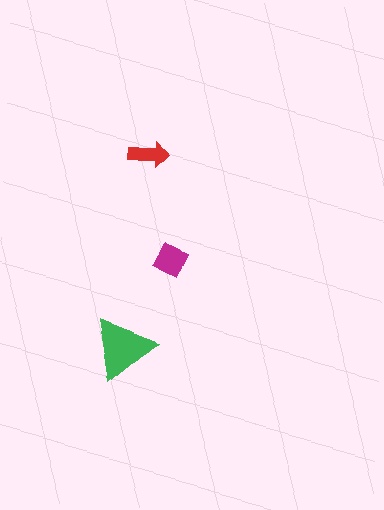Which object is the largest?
The green triangle.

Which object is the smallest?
The red arrow.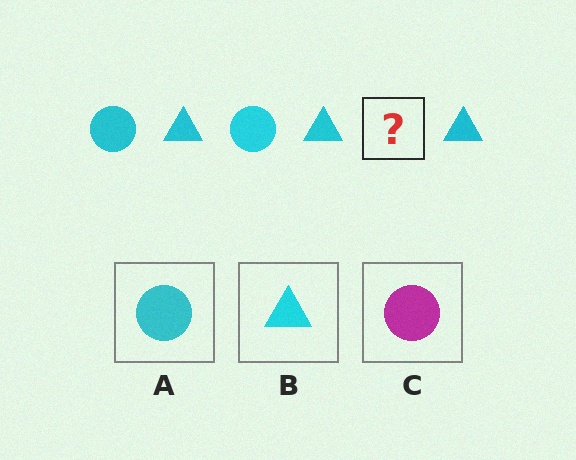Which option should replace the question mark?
Option A.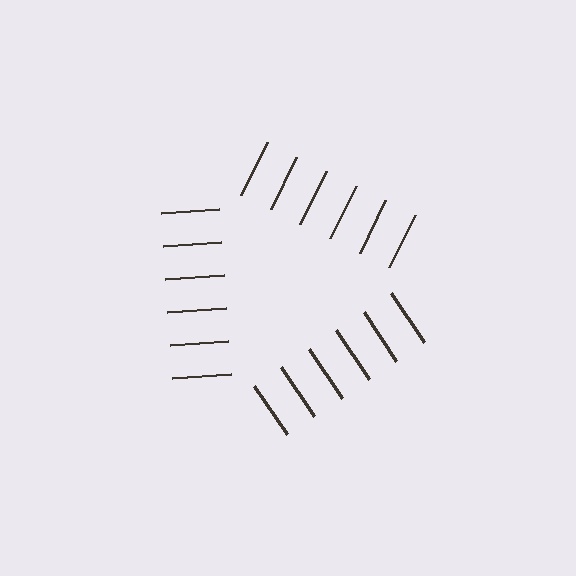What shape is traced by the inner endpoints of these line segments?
An illusory triangle — the line segments terminate on its edges but no continuous stroke is drawn.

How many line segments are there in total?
18 — 6 along each of the 3 edges.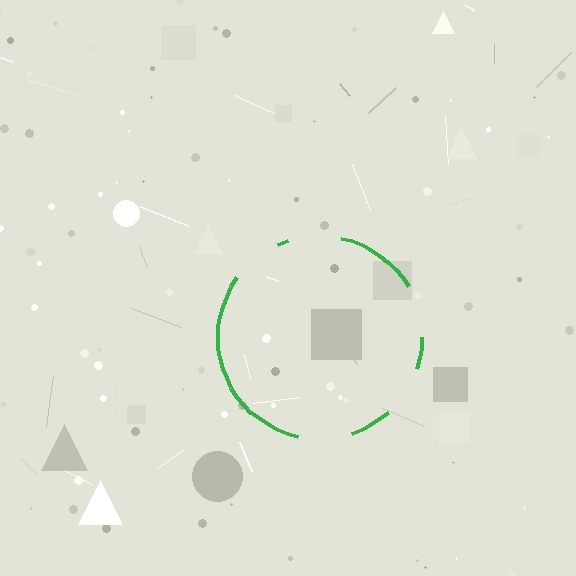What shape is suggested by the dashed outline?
The dashed outline suggests a circle.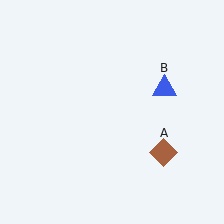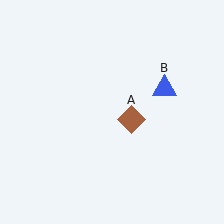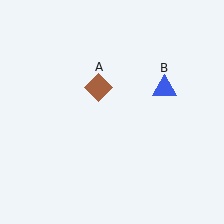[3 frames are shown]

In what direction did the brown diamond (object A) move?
The brown diamond (object A) moved up and to the left.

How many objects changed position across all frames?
1 object changed position: brown diamond (object A).